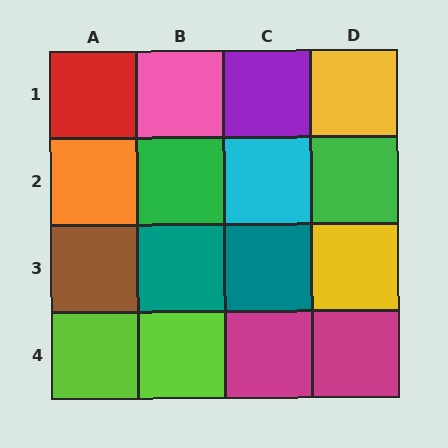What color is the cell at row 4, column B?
Lime.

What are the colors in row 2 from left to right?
Orange, green, cyan, green.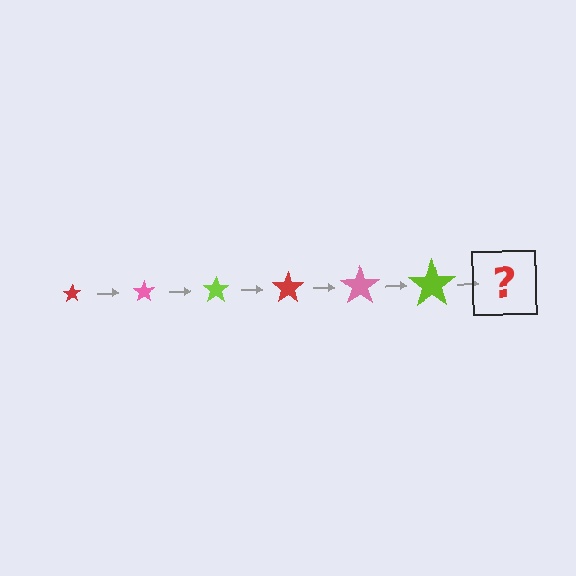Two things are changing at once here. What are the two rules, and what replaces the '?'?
The two rules are that the star grows larger each step and the color cycles through red, pink, and lime. The '?' should be a red star, larger than the previous one.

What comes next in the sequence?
The next element should be a red star, larger than the previous one.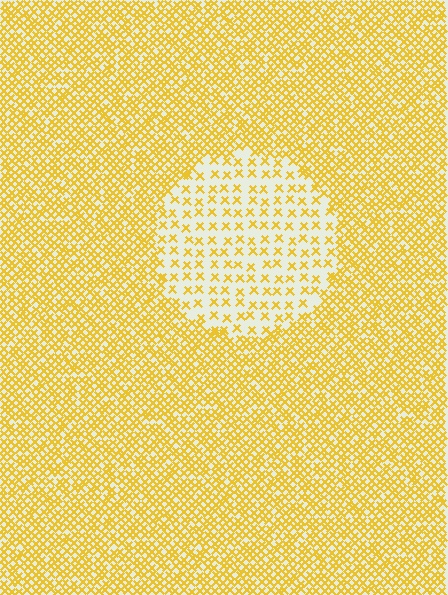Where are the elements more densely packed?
The elements are more densely packed outside the circle boundary.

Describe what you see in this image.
The image contains small yellow elements arranged at two different densities. A circle-shaped region is visible where the elements are less densely packed than the surrounding area.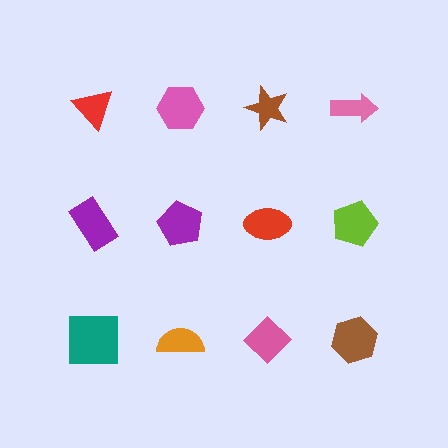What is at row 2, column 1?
A purple rectangle.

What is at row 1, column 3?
A brown star.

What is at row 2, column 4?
A lime pentagon.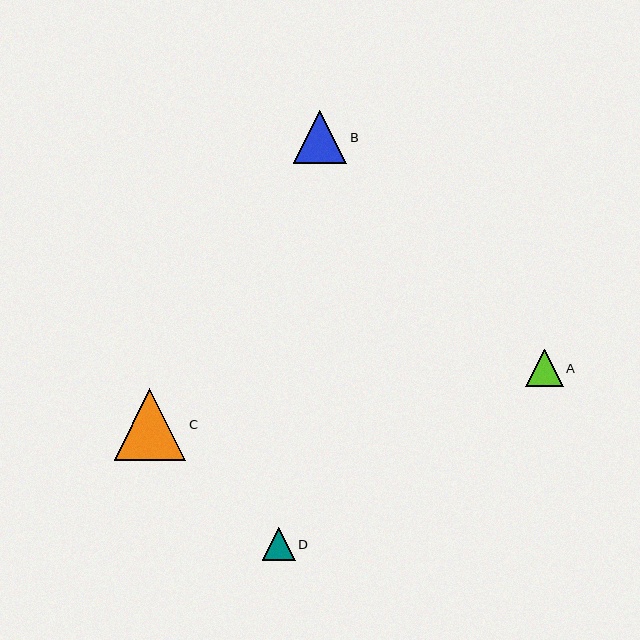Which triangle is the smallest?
Triangle D is the smallest with a size of approximately 33 pixels.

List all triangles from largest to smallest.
From largest to smallest: C, B, A, D.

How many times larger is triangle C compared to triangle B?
Triangle C is approximately 1.3 times the size of triangle B.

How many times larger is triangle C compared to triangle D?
Triangle C is approximately 2.2 times the size of triangle D.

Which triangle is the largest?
Triangle C is the largest with a size of approximately 71 pixels.